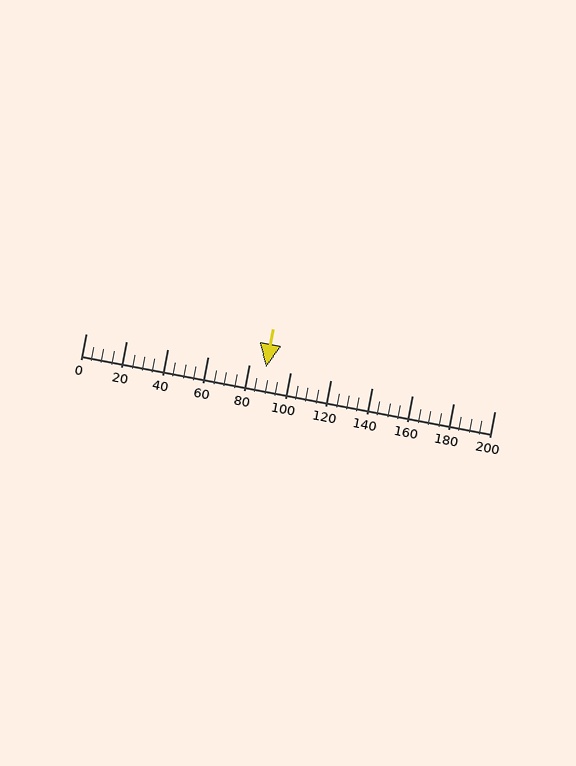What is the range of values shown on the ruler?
The ruler shows values from 0 to 200.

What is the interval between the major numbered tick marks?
The major tick marks are spaced 20 units apart.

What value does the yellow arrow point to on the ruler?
The yellow arrow points to approximately 88.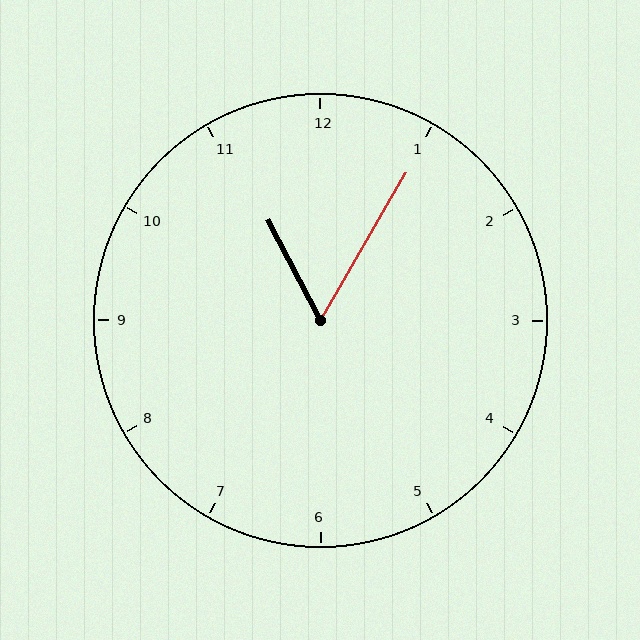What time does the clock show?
11:05.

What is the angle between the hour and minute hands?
Approximately 58 degrees.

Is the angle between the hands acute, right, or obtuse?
It is acute.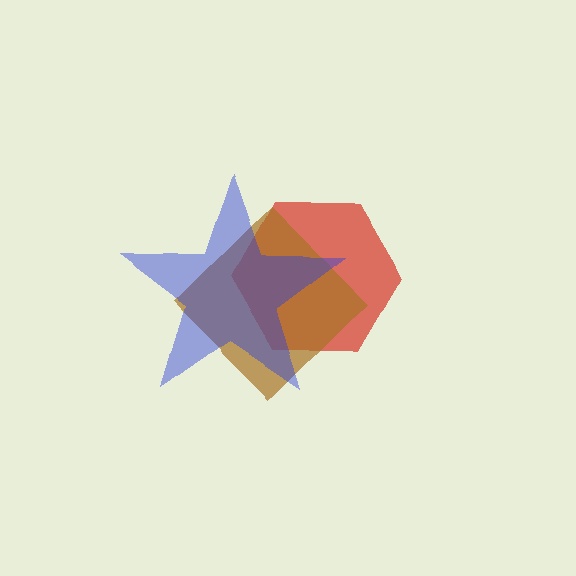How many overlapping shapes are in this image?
There are 3 overlapping shapes in the image.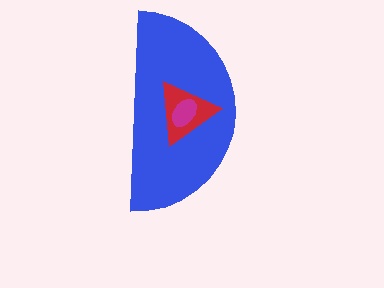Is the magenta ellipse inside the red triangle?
Yes.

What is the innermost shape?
The magenta ellipse.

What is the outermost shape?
The blue semicircle.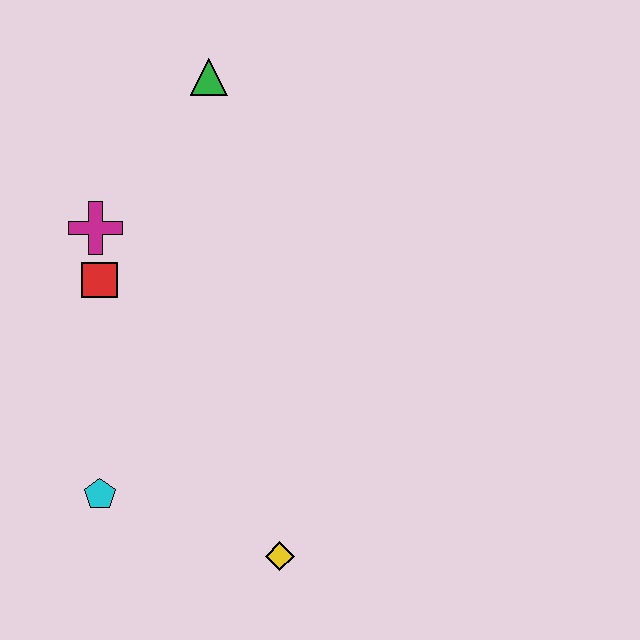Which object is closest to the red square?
The magenta cross is closest to the red square.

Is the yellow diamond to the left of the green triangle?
No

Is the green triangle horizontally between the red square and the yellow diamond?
Yes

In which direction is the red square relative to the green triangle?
The red square is below the green triangle.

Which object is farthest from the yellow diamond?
The green triangle is farthest from the yellow diamond.